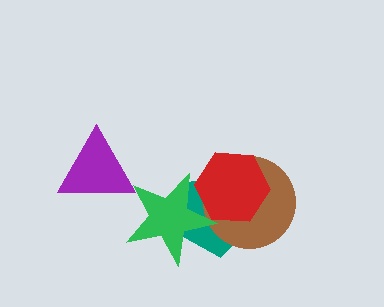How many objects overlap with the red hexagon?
3 objects overlap with the red hexagon.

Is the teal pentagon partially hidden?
Yes, it is partially covered by another shape.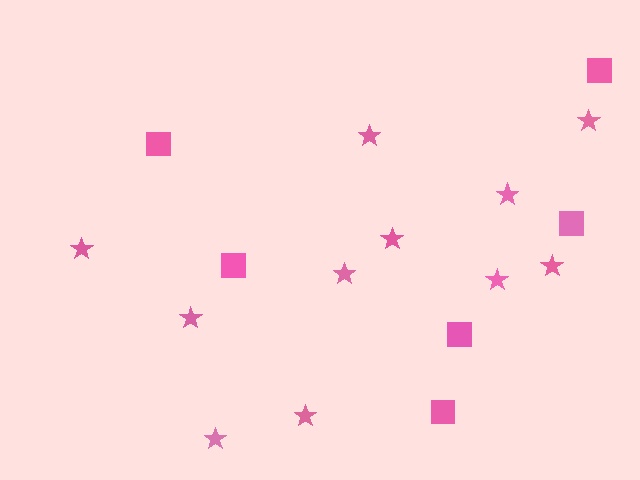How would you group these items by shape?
There are 2 groups: one group of squares (6) and one group of stars (11).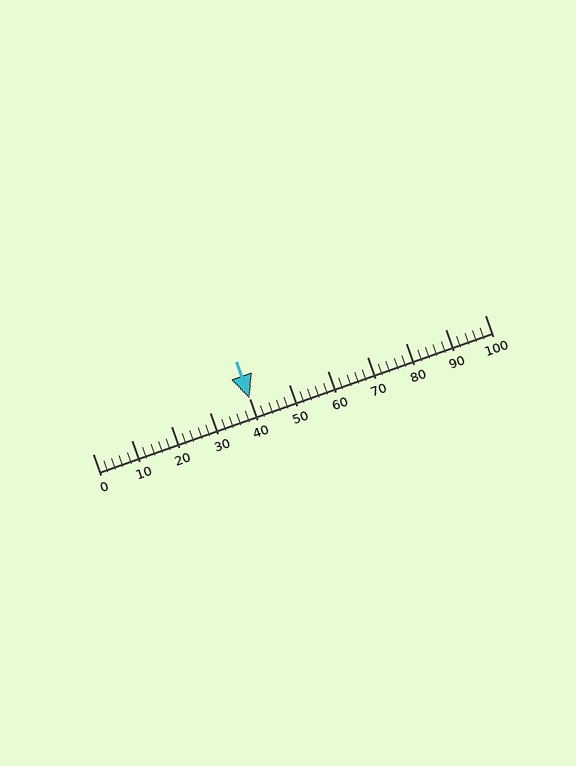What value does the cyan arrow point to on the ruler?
The cyan arrow points to approximately 40.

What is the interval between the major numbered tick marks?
The major tick marks are spaced 10 units apart.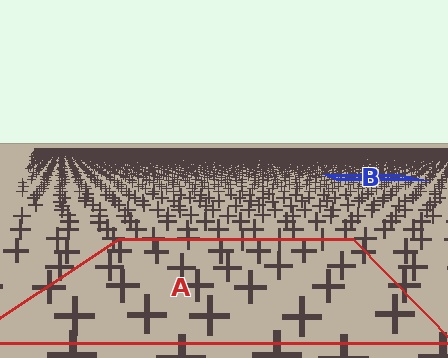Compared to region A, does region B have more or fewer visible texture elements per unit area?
Region B has more texture elements per unit area — they are packed more densely because it is farther away.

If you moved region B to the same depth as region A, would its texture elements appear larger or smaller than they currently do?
They would appear larger. At a closer depth, the same texture elements are projected at a bigger on-screen size.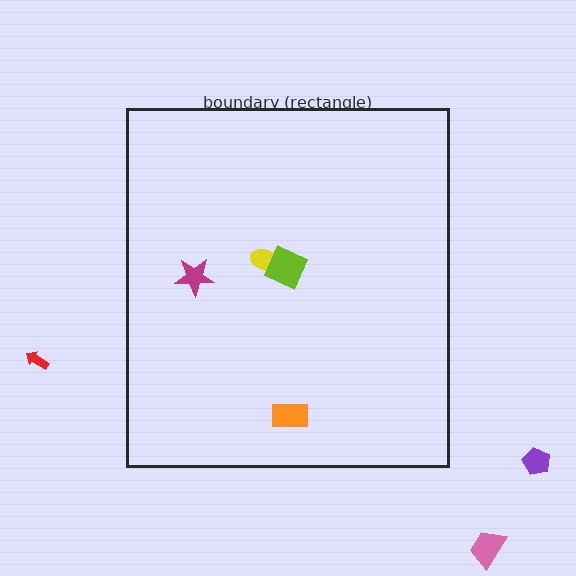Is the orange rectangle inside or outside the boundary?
Inside.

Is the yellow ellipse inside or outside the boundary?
Inside.